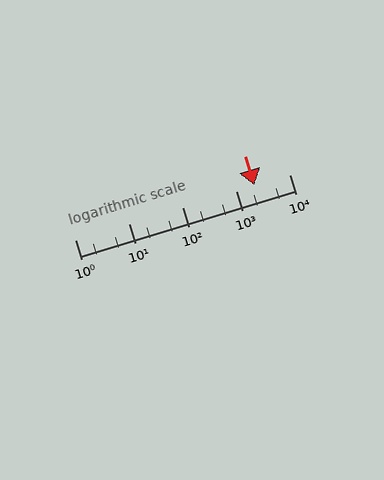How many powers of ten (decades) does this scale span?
The scale spans 4 decades, from 1 to 10000.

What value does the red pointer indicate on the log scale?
The pointer indicates approximately 2200.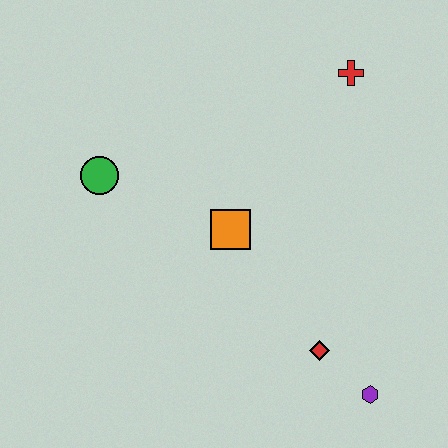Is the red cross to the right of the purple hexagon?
No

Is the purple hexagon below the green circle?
Yes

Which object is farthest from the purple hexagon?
The green circle is farthest from the purple hexagon.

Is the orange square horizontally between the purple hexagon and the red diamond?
No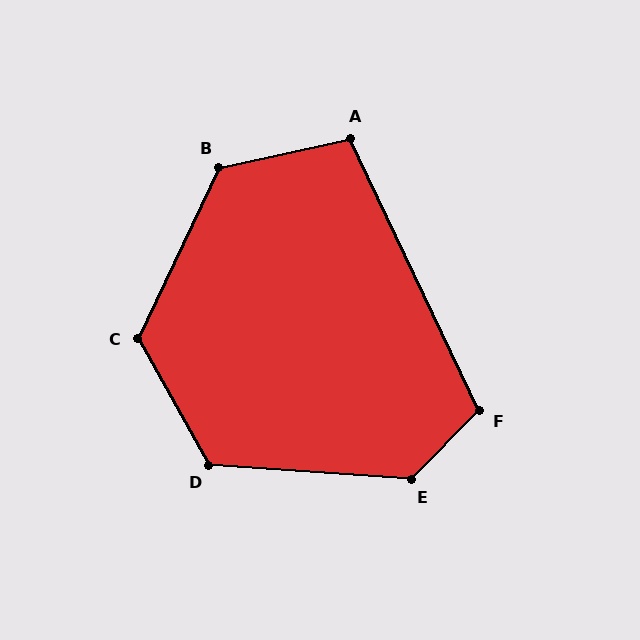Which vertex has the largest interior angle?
E, at approximately 131 degrees.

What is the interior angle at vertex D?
Approximately 123 degrees (obtuse).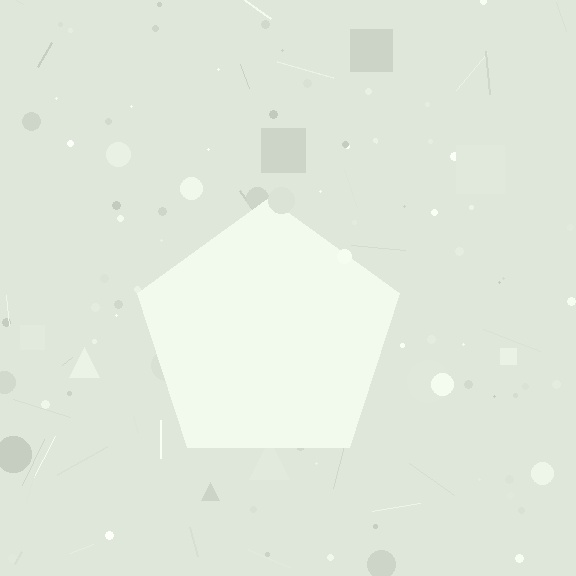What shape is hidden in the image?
A pentagon is hidden in the image.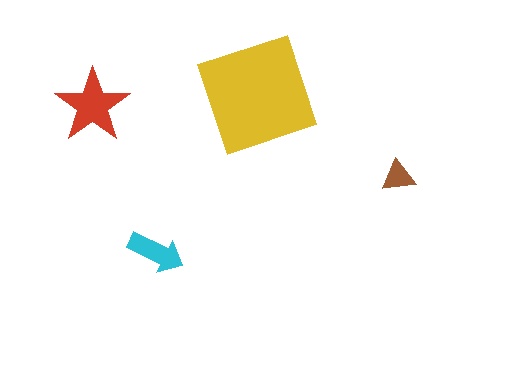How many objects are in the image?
There are 4 objects in the image.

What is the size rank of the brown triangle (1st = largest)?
4th.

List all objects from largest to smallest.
The yellow square, the red star, the cyan arrow, the brown triangle.